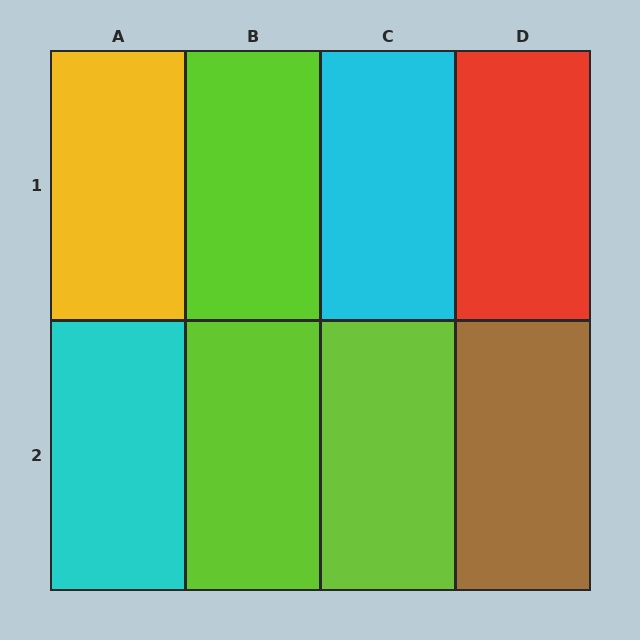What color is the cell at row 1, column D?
Red.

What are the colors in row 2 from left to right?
Cyan, lime, lime, brown.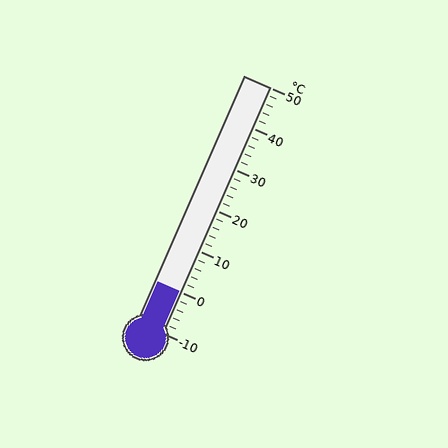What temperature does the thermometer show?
The thermometer shows approximately 0°C.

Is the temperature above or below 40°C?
The temperature is below 40°C.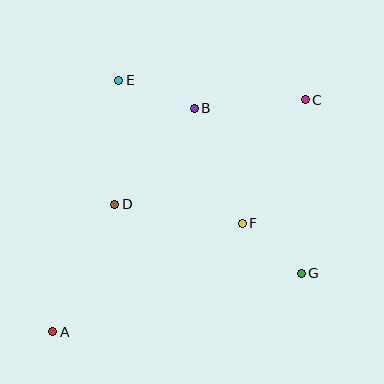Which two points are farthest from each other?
Points A and C are farthest from each other.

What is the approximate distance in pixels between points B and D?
The distance between B and D is approximately 125 pixels.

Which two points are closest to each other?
Points F and G are closest to each other.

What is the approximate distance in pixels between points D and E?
The distance between D and E is approximately 124 pixels.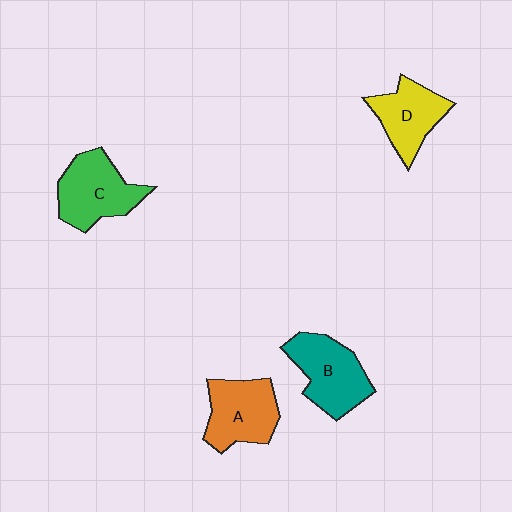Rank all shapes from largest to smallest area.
From largest to smallest: C (green), B (teal), A (orange), D (yellow).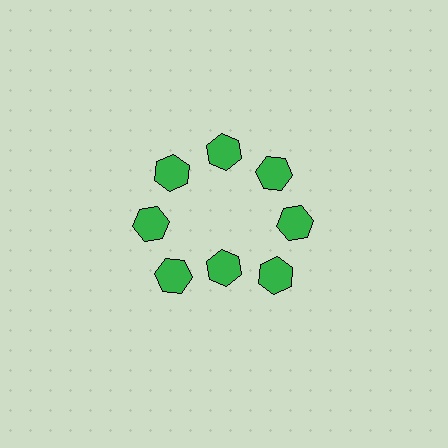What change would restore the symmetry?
The symmetry would be restored by moving it outward, back onto the ring so that all 8 hexagons sit at equal angles and equal distance from the center.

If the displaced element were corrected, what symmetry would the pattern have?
It would have 8-fold rotational symmetry — the pattern would map onto itself every 45 degrees.